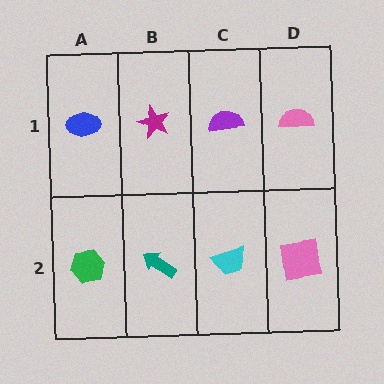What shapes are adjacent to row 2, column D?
A pink semicircle (row 1, column D), a cyan trapezoid (row 2, column C).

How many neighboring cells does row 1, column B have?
3.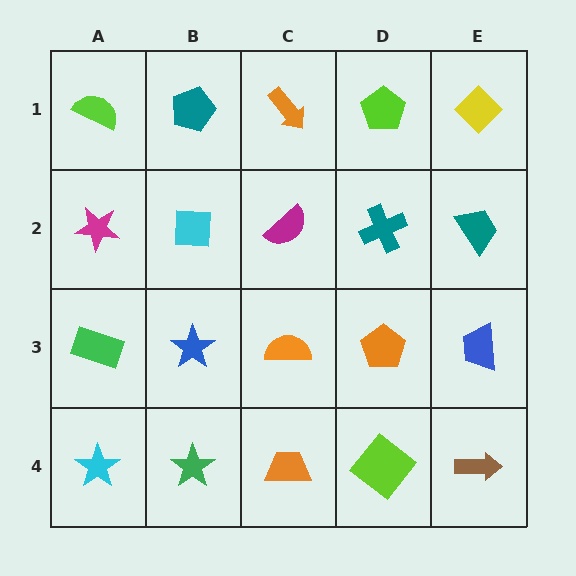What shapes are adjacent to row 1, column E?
A teal trapezoid (row 2, column E), a lime pentagon (row 1, column D).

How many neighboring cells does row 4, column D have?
3.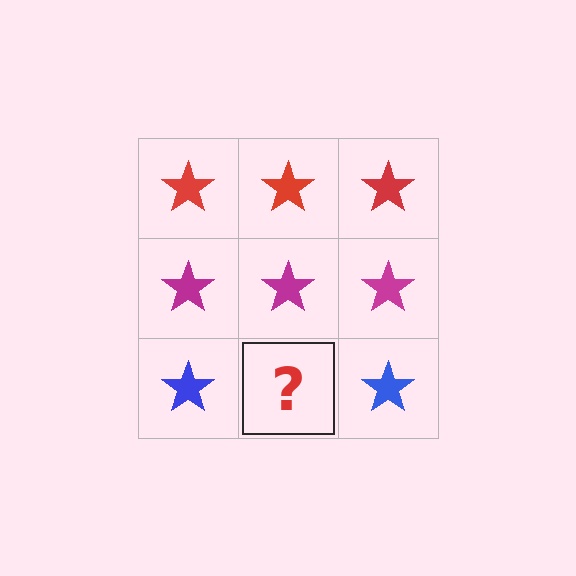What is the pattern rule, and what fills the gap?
The rule is that each row has a consistent color. The gap should be filled with a blue star.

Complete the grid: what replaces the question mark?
The question mark should be replaced with a blue star.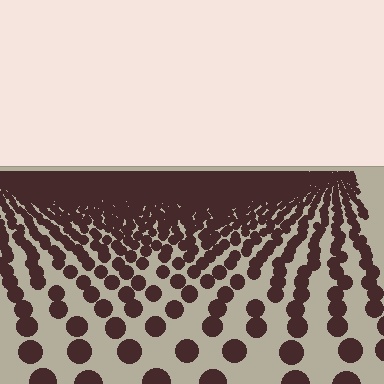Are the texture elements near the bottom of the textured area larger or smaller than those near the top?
Larger. Near the bottom, elements are closer to the viewer and appear at a bigger on-screen size.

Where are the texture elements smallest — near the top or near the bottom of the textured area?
Near the top.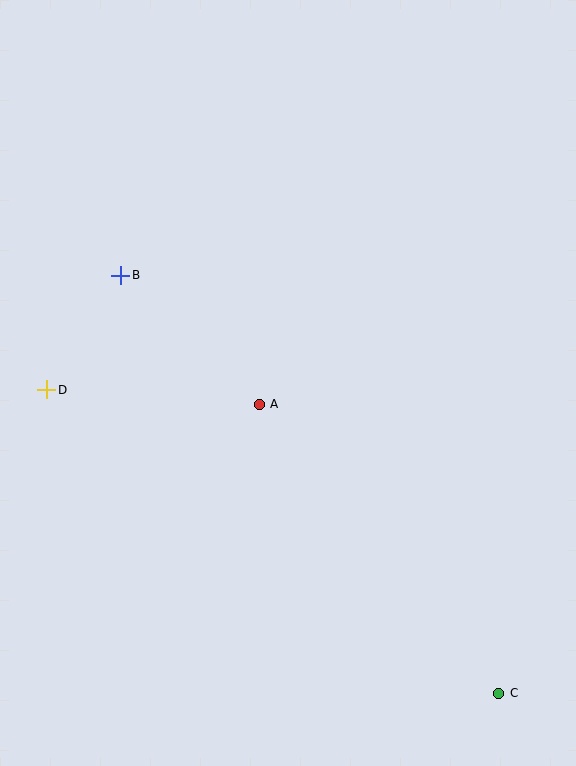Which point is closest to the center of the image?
Point A at (259, 404) is closest to the center.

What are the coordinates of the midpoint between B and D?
The midpoint between B and D is at (84, 333).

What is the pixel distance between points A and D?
The distance between A and D is 213 pixels.